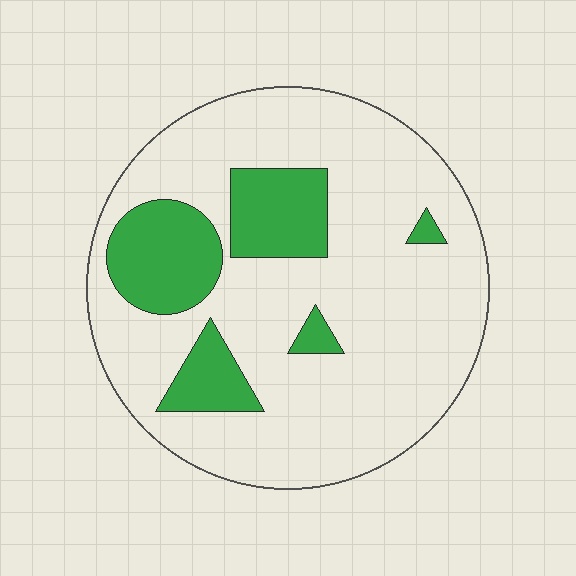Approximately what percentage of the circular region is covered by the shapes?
Approximately 20%.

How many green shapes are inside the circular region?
5.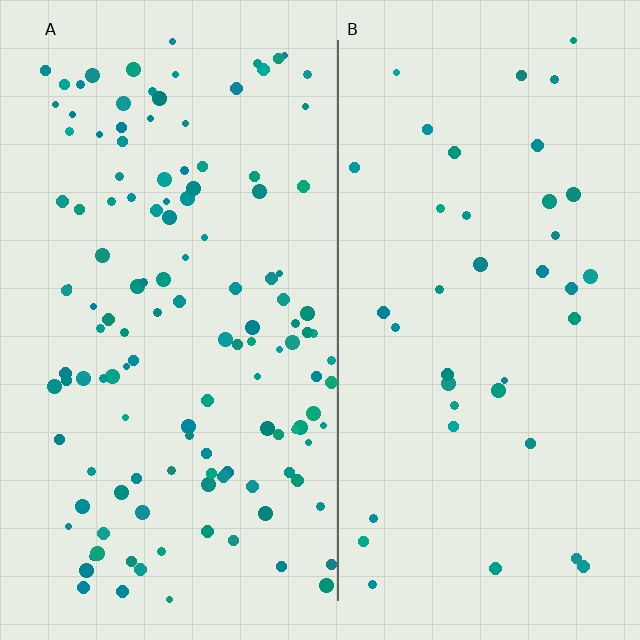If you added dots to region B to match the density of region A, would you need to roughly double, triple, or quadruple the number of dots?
Approximately triple.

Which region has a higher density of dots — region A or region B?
A (the left).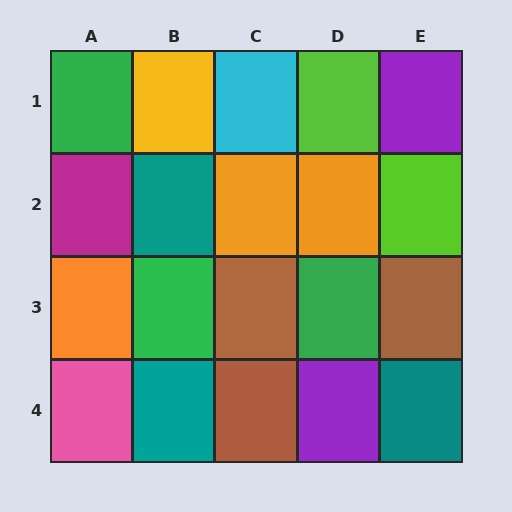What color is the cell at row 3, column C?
Brown.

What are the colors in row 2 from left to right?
Magenta, teal, orange, orange, lime.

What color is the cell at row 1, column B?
Yellow.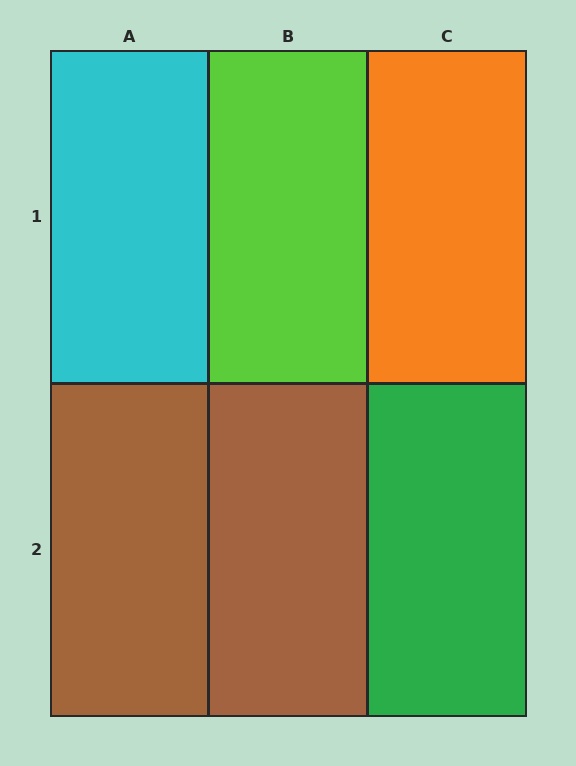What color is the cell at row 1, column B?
Lime.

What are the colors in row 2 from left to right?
Brown, brown, green.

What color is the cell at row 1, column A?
Cyan.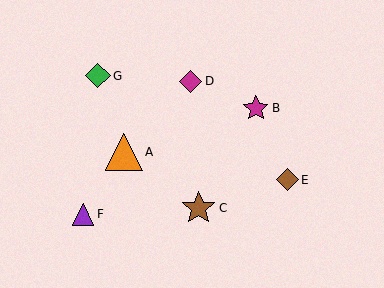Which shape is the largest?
The orange triangle (labeled A) is the largest.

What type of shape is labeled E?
Shape E is a brown diamond.